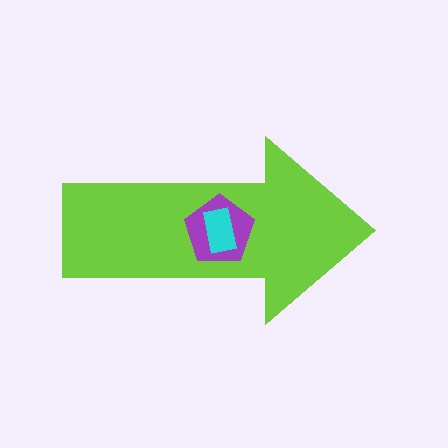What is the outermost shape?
The lime arrow.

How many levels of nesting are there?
3.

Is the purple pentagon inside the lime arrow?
Yes.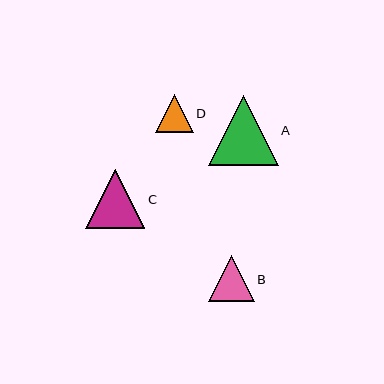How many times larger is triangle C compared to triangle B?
Triangle C is approximately 1.3 times the size of triangle B.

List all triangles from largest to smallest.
From largest to smallest: A, C, B, D.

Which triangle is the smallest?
Triangle D is the smallest with a size of approximately 38 pixels.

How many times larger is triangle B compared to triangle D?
Triangle B is approximately 1.2 times the size of triangle D.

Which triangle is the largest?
Triangle A is the largest with a size of approximately 70 pixels.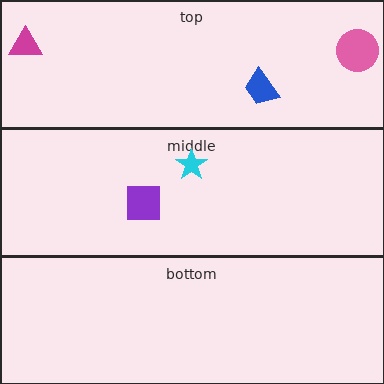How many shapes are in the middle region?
2.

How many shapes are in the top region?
3.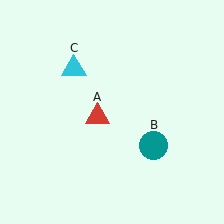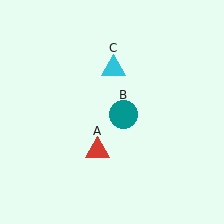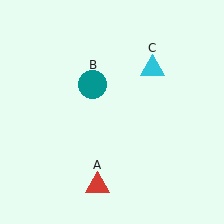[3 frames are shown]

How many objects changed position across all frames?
3 objects changed position: red triangle (object A), teal circle (object B), cyan triangle (object C).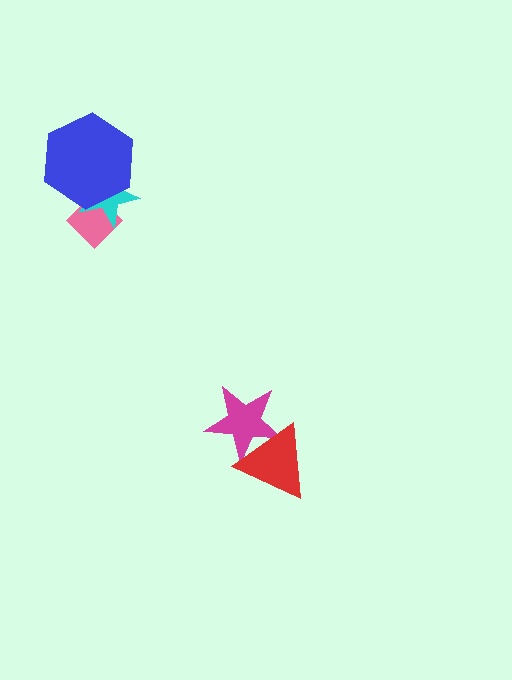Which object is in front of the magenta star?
The red triangle is in front of the magenta star.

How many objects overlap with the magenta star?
1 object overlaps with the magenta star.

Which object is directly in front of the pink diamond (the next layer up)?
The cyan star is directly in front of the pink diamond.